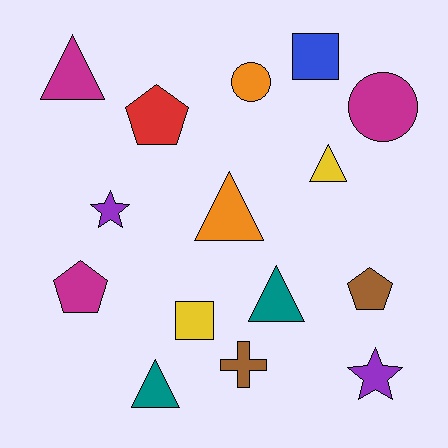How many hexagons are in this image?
There are no hexagons.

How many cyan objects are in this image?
There are no cyan objects.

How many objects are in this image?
There are 15 objects.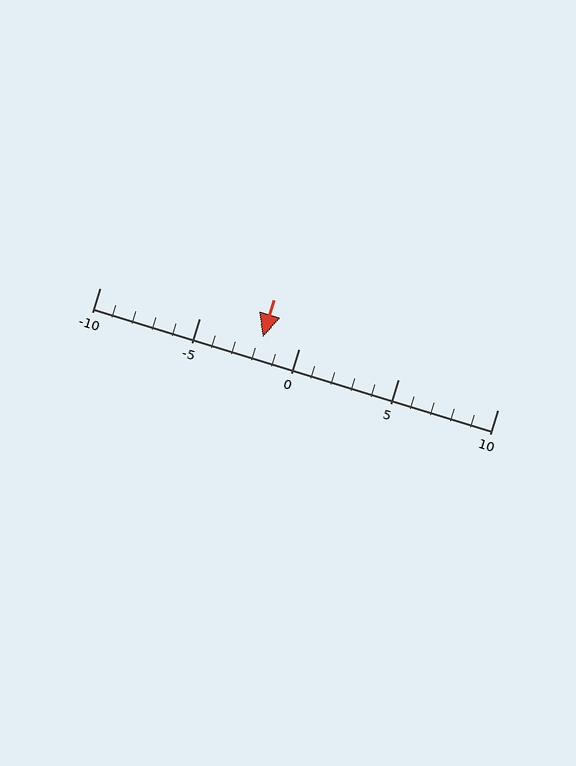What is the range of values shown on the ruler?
The ruler shows values from -10 to 10.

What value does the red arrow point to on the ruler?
The red arrow points to approximately -2.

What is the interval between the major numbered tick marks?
The major tick marks are spaced 5 units apart.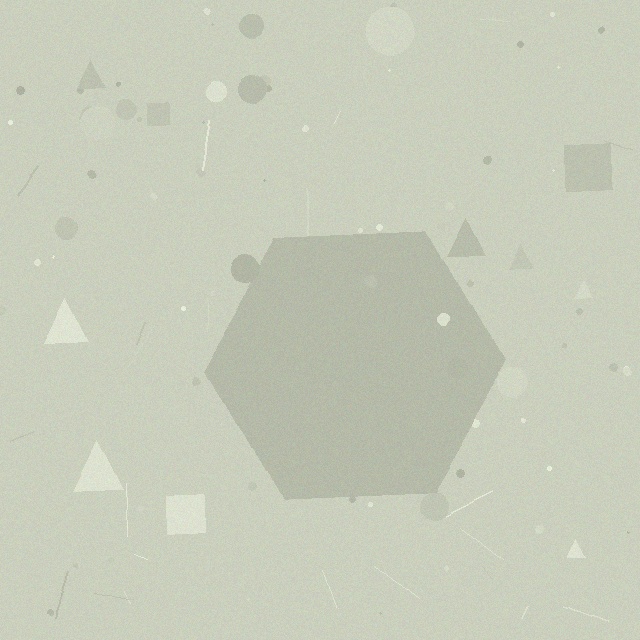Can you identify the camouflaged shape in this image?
The camouflaged shape is a hexagon.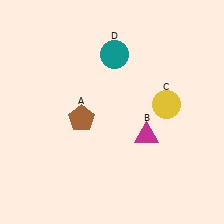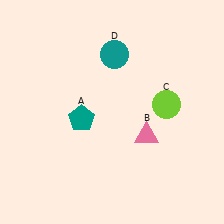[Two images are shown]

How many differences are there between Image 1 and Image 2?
There are 3 differences between the two images.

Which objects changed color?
A changed from brown to teal. B changed from magenta to pink. C changed from yellow to lime.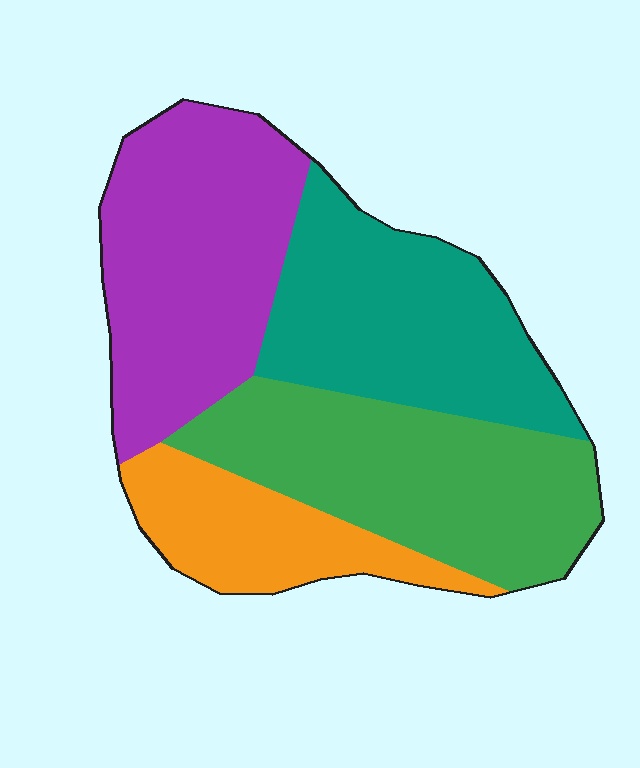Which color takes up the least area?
Orange, at roughly 15%.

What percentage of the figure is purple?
Purple covers roughly 30% of the figure.